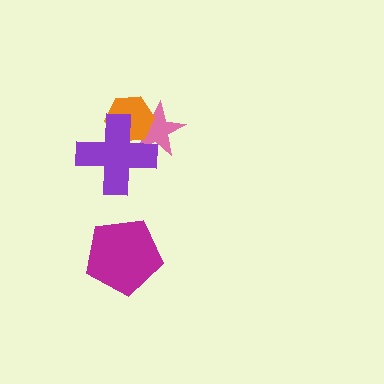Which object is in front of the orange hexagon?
The purple cross is in front of the orange hexagon.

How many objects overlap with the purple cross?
2 objects overlap with the purple cross.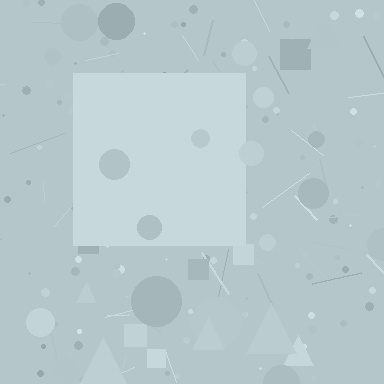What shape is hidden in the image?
A square is hidden in the image.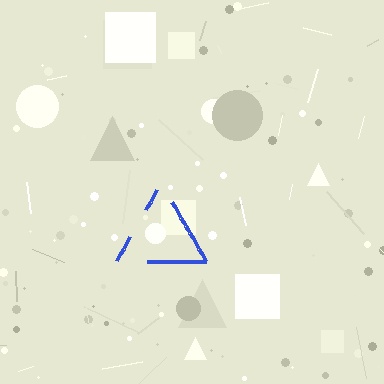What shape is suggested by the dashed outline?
The dashed outline suggests a triangle.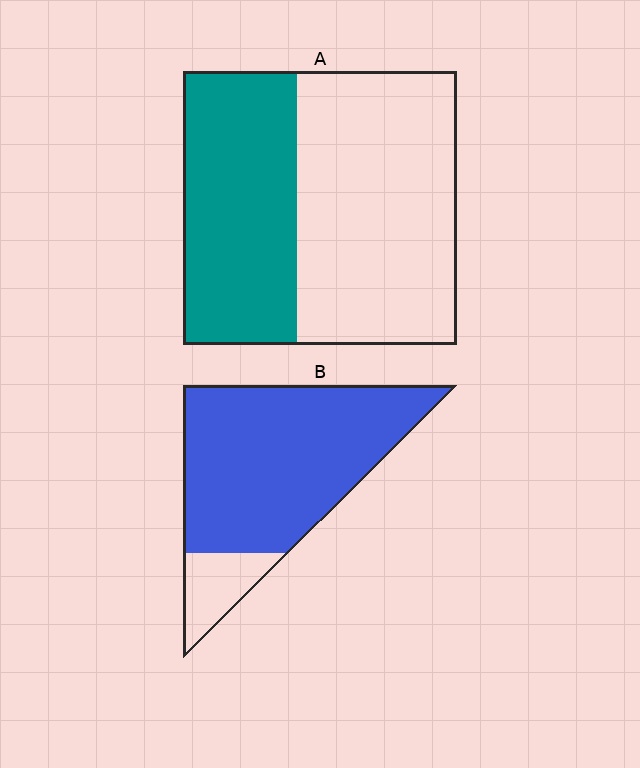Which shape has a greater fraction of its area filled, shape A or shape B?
Shape B.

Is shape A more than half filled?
No.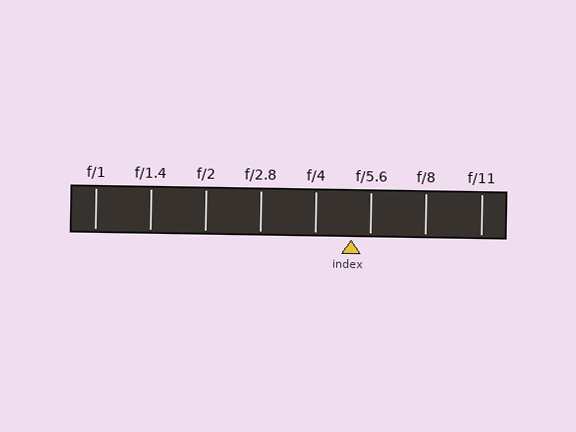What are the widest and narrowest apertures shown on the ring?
The widest aperture shown is f/1 and the narrowest is f/11.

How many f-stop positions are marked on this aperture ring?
There are 8 f-stop positions marked.